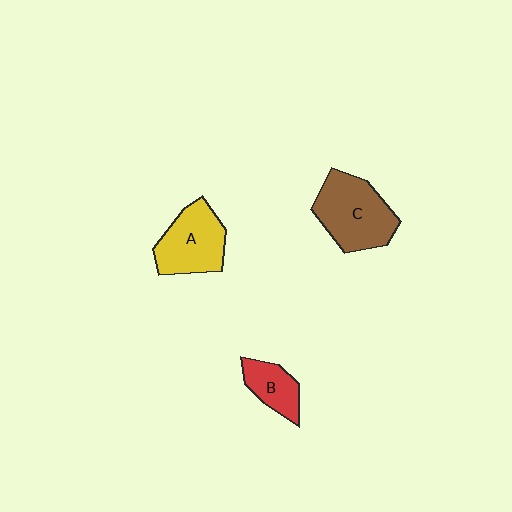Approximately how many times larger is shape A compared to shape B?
Approximately 1.7 times.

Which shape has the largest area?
Shape C (brown).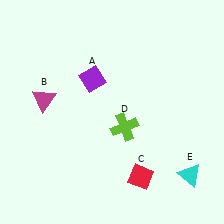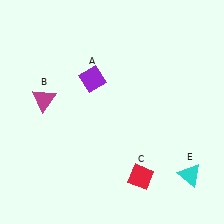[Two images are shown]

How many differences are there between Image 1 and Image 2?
There is 1 difference between the two images.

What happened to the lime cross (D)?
The lime cross (D) was removed in Image 2. It was in the bottom-right area of Image 1.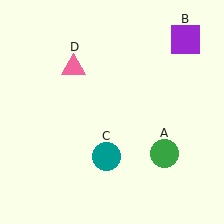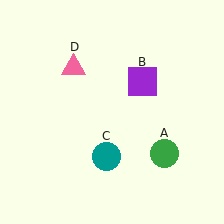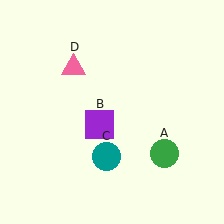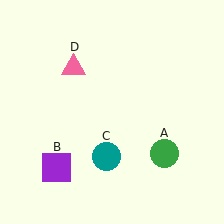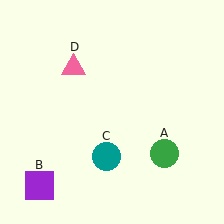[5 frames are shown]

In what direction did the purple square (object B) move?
The purple square (object B) moved down and to the left.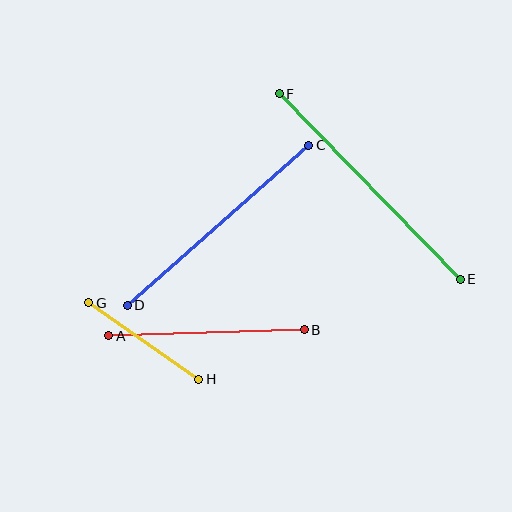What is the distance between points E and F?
The distance is approximately 259 pixels.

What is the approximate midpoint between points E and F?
The midpoint is at approximately (370, 186) pixels.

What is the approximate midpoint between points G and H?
The midpoint is at approximately (144, 341) pixels.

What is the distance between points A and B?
The distance is approximately 195 pixels.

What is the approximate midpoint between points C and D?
The midpoint is at approximately (218, 225) pixels.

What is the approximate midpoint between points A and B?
The midpoint is at approximately (207, 333) pixels.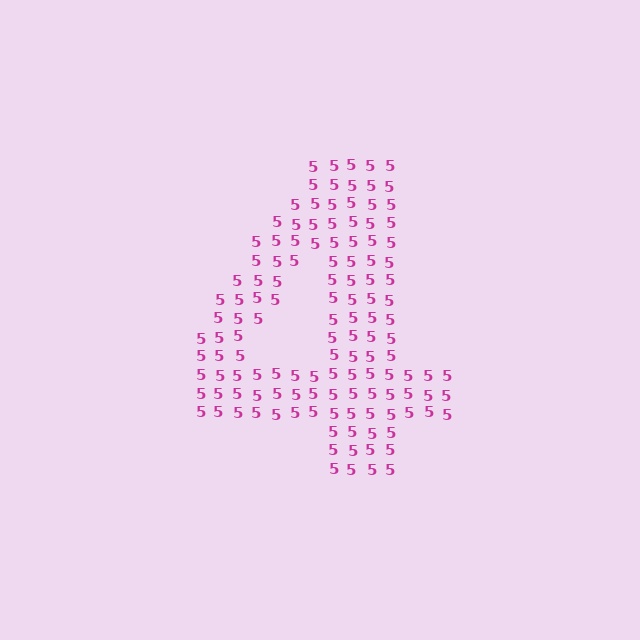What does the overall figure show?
The overall figure shows the digit 4.